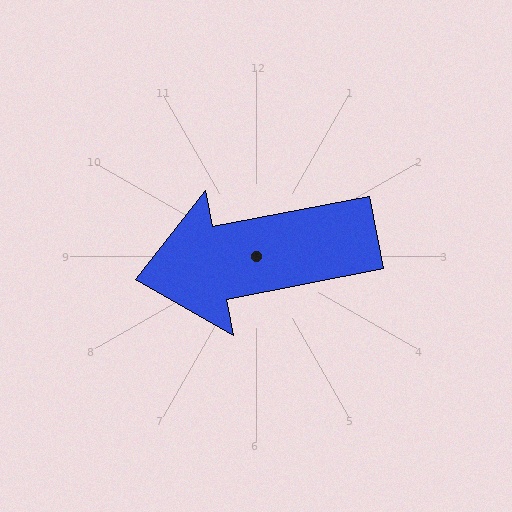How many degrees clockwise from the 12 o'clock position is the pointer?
Approximately 259 degrees.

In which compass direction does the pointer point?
West.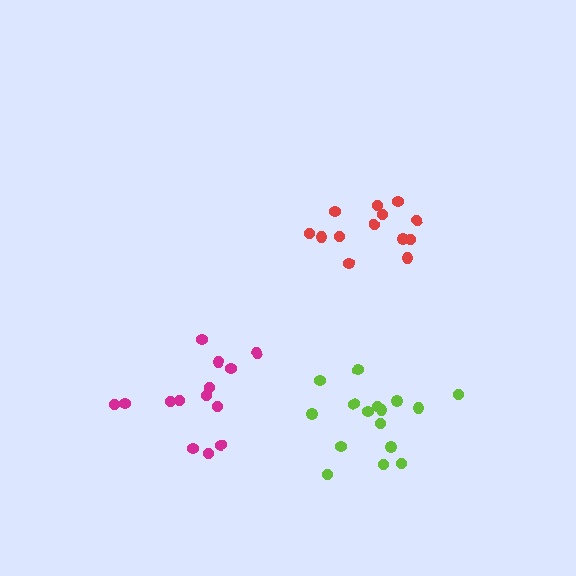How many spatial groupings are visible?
There are 3 spatial groupings.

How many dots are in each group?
Group 1: 16 dots, Group 2: 13 dots, Group 3: 14 dots (43 total).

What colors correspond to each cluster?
The clusters are colored: lime, red, magenta.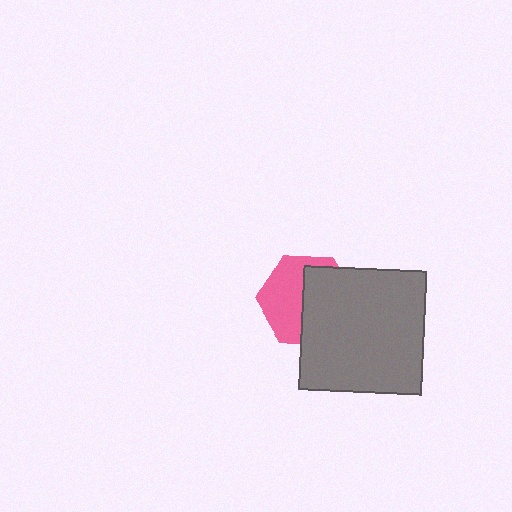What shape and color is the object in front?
The object in front is a gray square.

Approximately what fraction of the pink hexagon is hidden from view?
Roughly 52% of the pink hexagon is hidden behind the gray square.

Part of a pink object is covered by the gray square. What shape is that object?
It is a hexagon.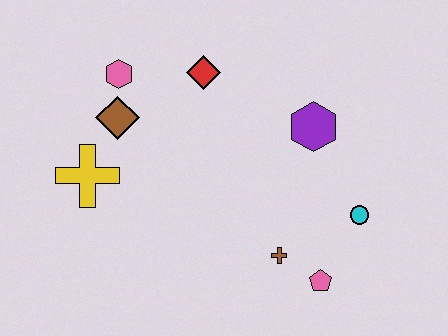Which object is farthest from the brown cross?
The pink hexagon is farthest from the brown cross.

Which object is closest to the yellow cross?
The brown diamond is closest to the yellow cross.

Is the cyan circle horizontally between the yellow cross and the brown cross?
No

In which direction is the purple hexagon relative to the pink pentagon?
The purple hexagon is above the pink pentagon.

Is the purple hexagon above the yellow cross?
Yes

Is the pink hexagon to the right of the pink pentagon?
No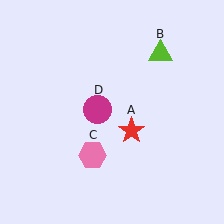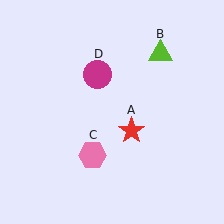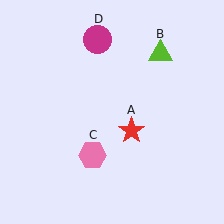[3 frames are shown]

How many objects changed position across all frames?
1 object changed position: magenta circle (object D).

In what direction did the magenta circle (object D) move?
The magenta circle (object D) moved up.